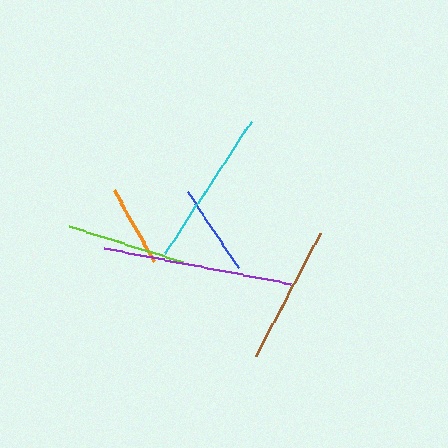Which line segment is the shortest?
The orange line is the shortest at approximately 82 pixels.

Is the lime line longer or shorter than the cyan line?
The cyan line is longer than the lime line.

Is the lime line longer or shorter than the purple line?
The purple line is longer than the lime line.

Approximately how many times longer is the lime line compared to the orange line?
The lime line is approximately 1.5 times the length of the orange line.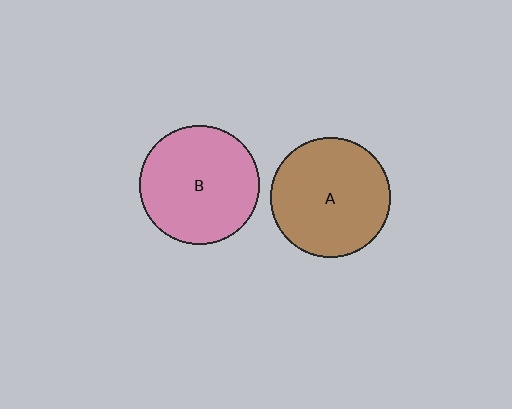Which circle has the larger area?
Circle A (brown).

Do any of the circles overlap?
No, none of the circles overlap.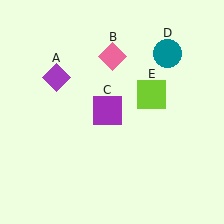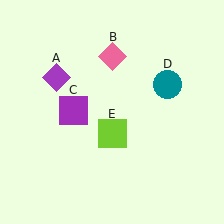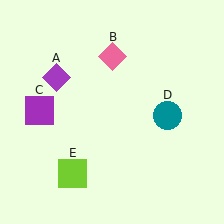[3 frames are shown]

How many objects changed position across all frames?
3 objects changed position: purple square (object C), teal circle (object D), lime square (object E).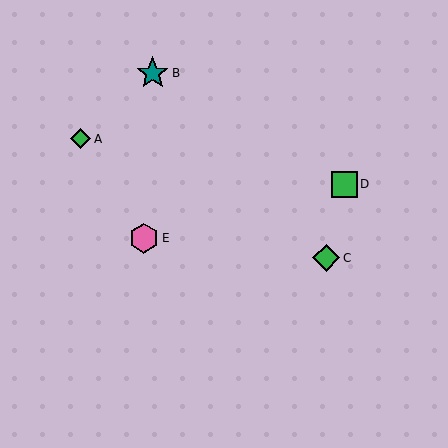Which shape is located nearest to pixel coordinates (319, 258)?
The green diamond (labeled C) at (326, 258) is nearest to that location.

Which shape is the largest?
The teal star (labeled B) is the largest.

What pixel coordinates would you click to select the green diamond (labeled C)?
Click at (326, 258) to select the green diamond C.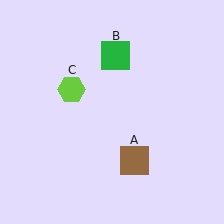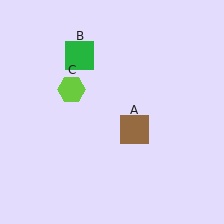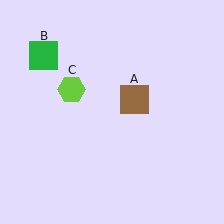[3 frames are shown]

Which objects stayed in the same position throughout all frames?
Lime hexagon (object C) remained stationary.